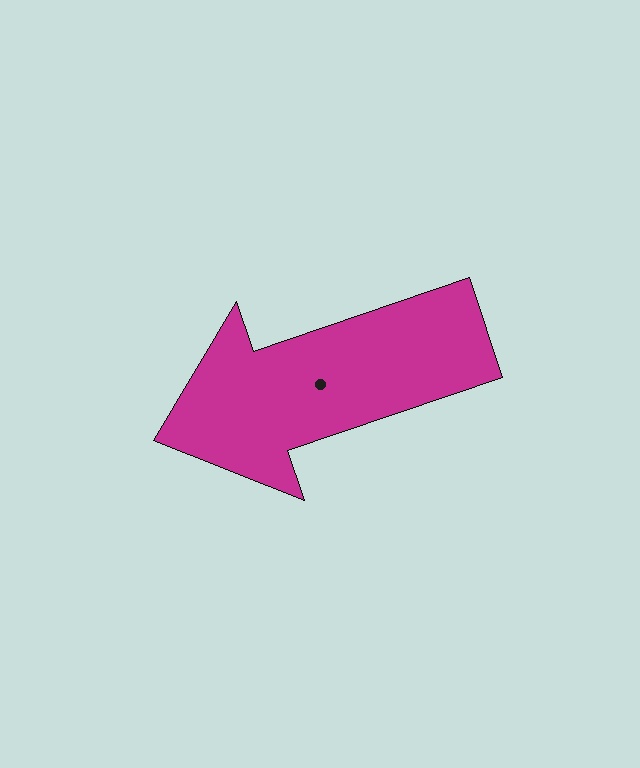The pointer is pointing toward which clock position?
Roughly 8 o'clock.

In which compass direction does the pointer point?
West.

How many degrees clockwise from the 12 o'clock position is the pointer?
Approximately 251 degrees.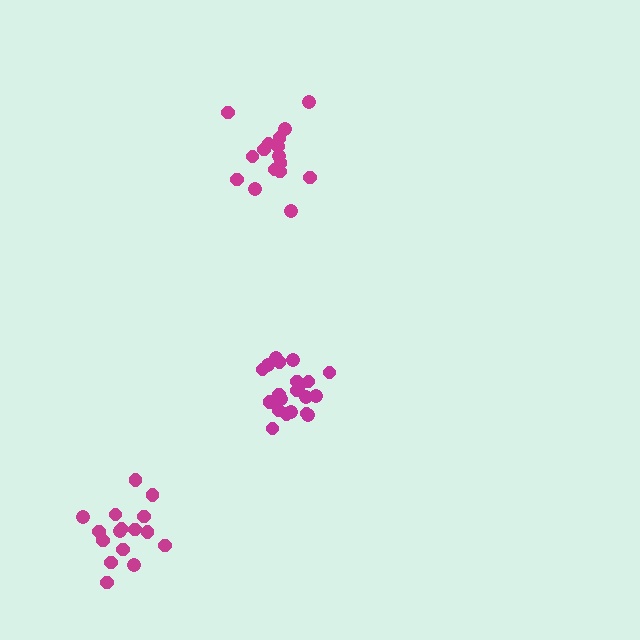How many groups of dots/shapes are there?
There are 3 groups.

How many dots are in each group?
Group 1: 21 dots, Group 2: 16 dots, Group 3: 16 dots (53 total).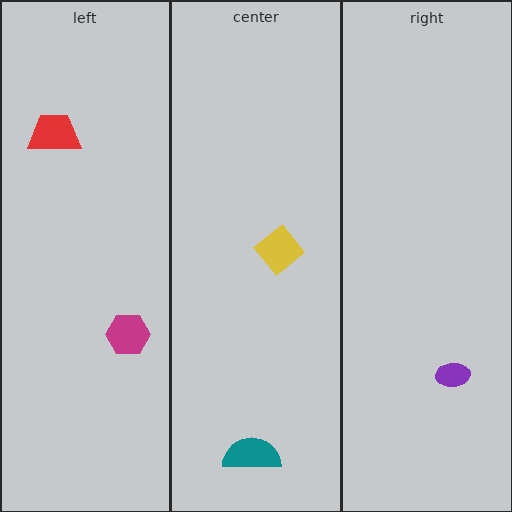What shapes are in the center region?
The teal semicircle, the yellow diamond.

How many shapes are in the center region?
2.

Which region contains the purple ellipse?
The right region.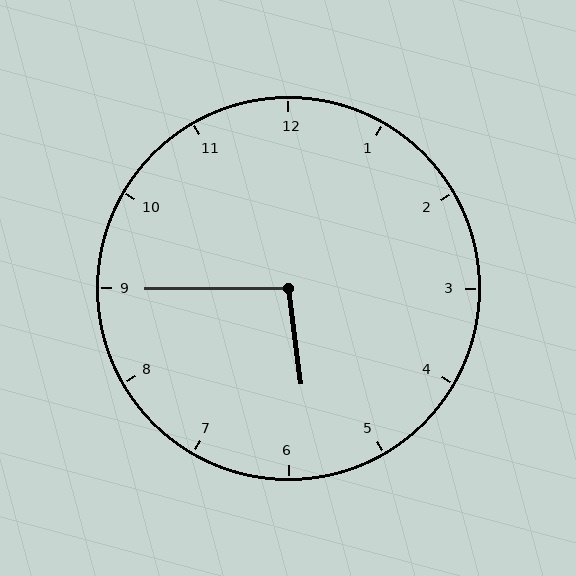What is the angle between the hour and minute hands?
Approximately 98 degrees.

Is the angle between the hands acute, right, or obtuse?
It is obtuse.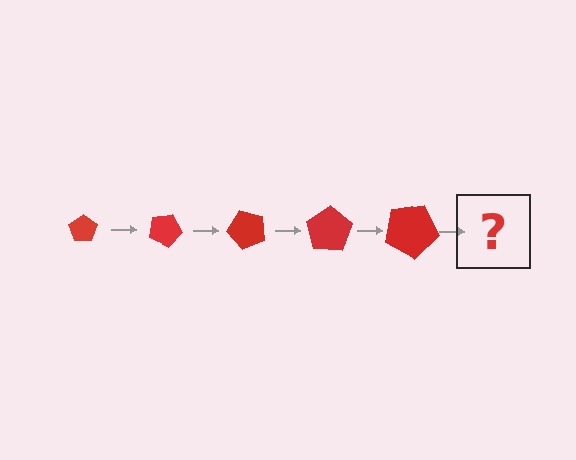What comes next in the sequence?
The next element should be a pentagon, larger than the previous one and rotated 125 degrees from the start.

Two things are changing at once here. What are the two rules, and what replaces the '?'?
The two rules are that the pentagon grows larger each step and it rotates 25 degrees each step. The '?' should be a pentagon, larger than the previous one and rotated 125 degrees from the start.